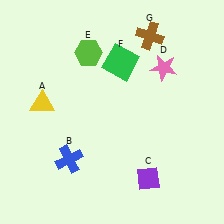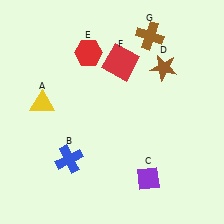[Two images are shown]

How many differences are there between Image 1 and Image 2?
There are 3 differences between the two images.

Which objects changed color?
D changed from pink to brown. E changed from lime to red. F changed from green to red.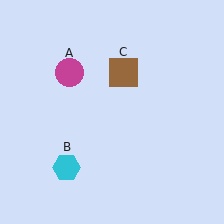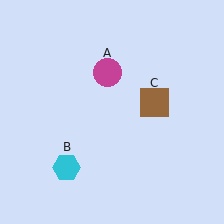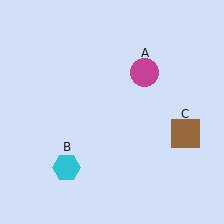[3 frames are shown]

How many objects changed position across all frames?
2 objects changed position: magenta circle (object A), brown square (object C).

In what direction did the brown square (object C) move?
The brown square (object C) moved down and to the right.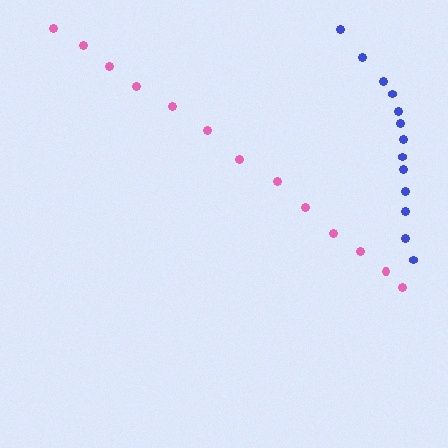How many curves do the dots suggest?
There are 2 distinct paths.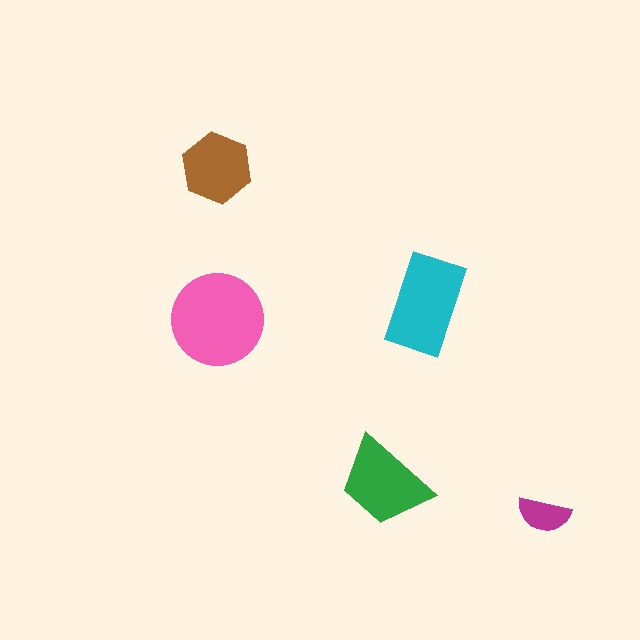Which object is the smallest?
The magenta semicircle.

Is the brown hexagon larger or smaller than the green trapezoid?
Smaller.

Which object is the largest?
The pink circle.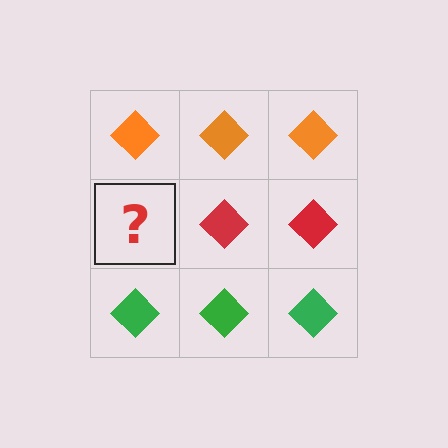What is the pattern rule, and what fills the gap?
The rule is that each row has a consistent color. The gap should be filled with a red diamond.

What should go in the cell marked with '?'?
The missing cell should contain a red diamond.